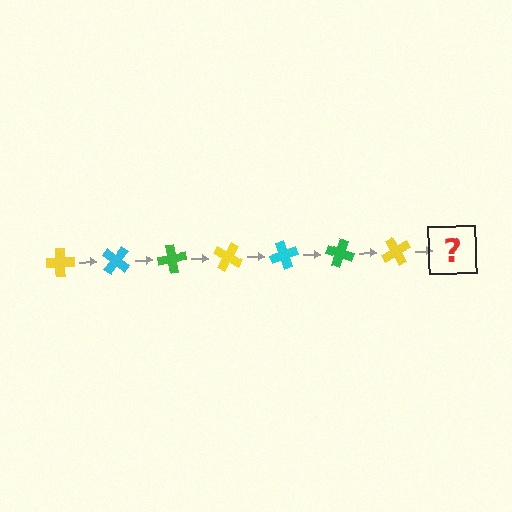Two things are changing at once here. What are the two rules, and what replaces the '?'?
The two rules are that it rotates 40 degrees each step and the color cycles through yellow, cyan, and green. The '?' should be a cyan cross, rotated 280 degrees from the start.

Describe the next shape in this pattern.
It should be a cyan cross, rotated 280 degrees from the start.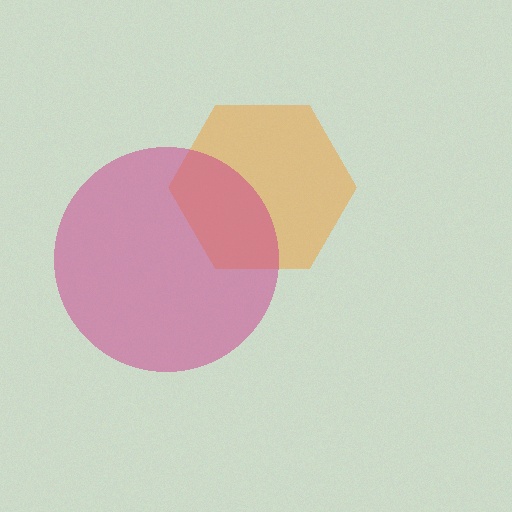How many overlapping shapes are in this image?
There are 2 overlapping shapes in the image.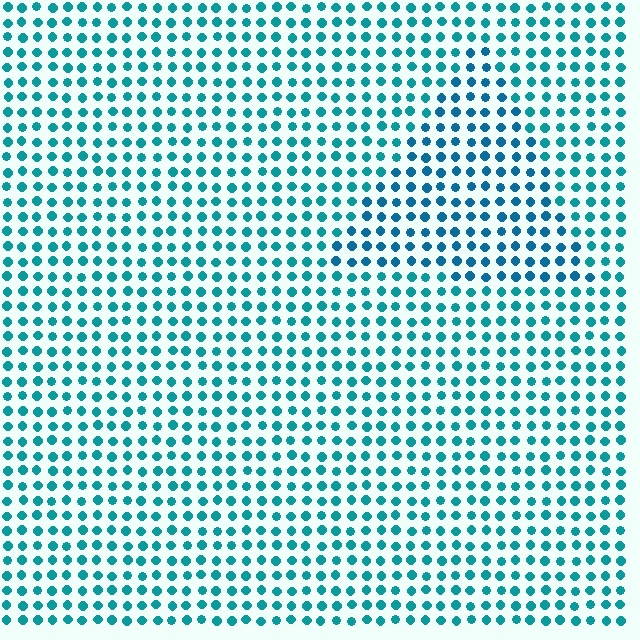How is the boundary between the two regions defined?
The boundary is defined purely by a slight shift in hue (about 20 degrees). Spacing, size, and orientation are identical on both sides.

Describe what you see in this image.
The image is filled with small teal elements in a uniform arrangement. A triangle-shaped region is visible where the elements are tinted to a slightly different hue, forming a subtle color boundary.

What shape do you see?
I see a triangle.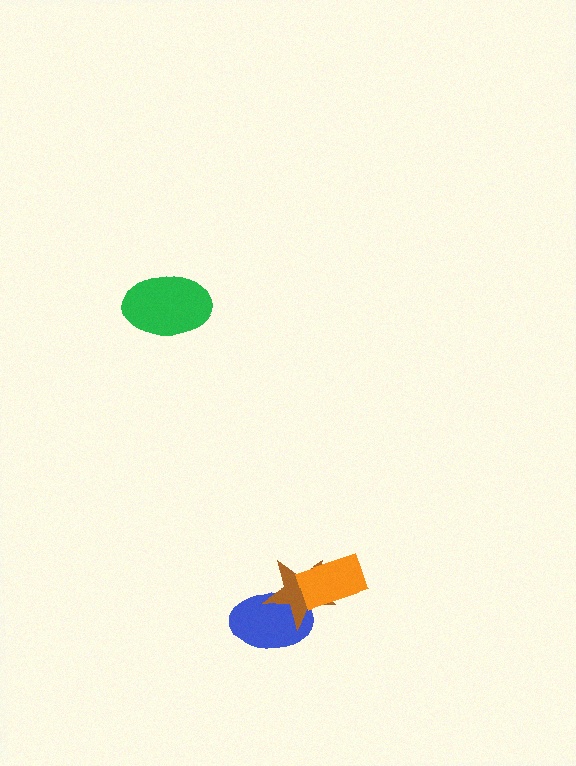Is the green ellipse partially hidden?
No, no other shape covers it.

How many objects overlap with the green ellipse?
0 objects overlap with the green ellipse.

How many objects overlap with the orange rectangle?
1 object overlaps with the orange rectangle.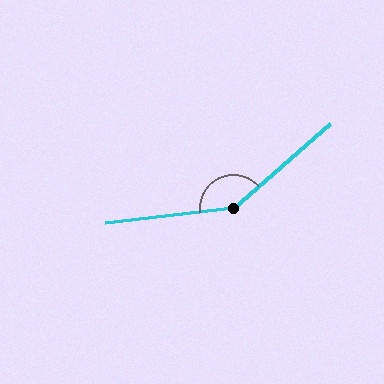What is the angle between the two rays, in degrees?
Approximately 146 degrees.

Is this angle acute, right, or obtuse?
It is obtuse.